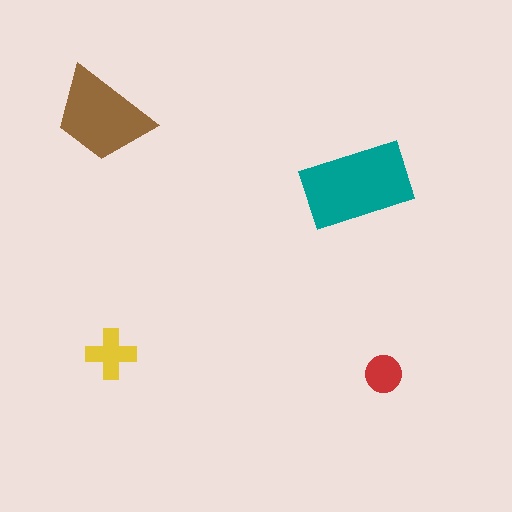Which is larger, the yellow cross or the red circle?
The yellow cross.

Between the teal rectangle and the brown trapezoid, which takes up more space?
The teal rectangle.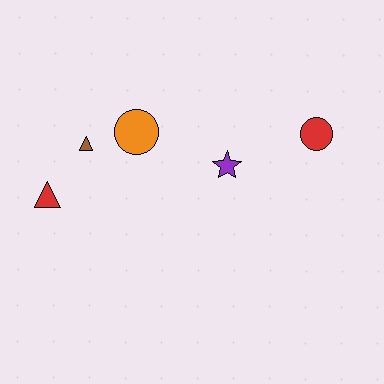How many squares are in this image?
There are no squares.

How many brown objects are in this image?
There is 1 brown object.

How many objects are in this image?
There are 5 objects.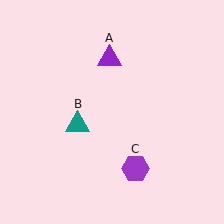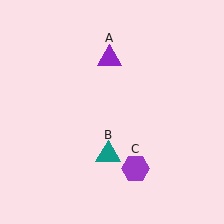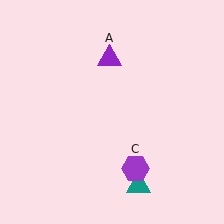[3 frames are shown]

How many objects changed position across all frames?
1 object changed position: teal triangle (object B).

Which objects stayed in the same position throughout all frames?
Purple triangle (object A) and purple hexagon (object C) remained stationary.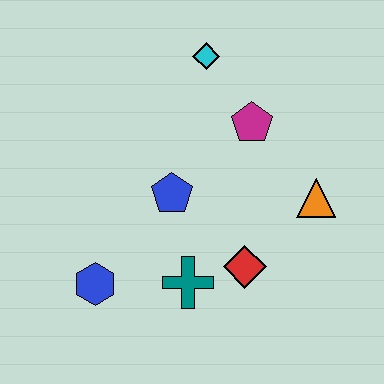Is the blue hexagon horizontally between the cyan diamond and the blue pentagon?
No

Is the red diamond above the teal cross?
Yes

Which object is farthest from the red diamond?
The cyan diamond is farthest from the red diamond.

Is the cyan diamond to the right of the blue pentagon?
Yes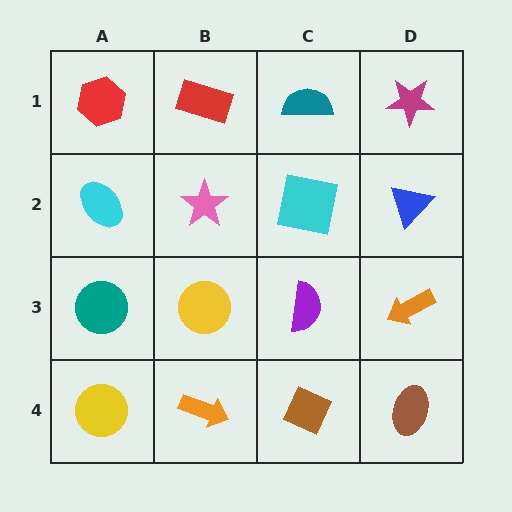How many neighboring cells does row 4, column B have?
3.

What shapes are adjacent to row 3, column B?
A pink star (row 2, column B), an orange arrow (row 4, column B), a teal circle (row 3, column A), a purple semicircle (row 3, column C).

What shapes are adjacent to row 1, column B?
A pink star (row 2, column B), a red hexagon (row 1, column A), a teal semicircle (row 1, column C).